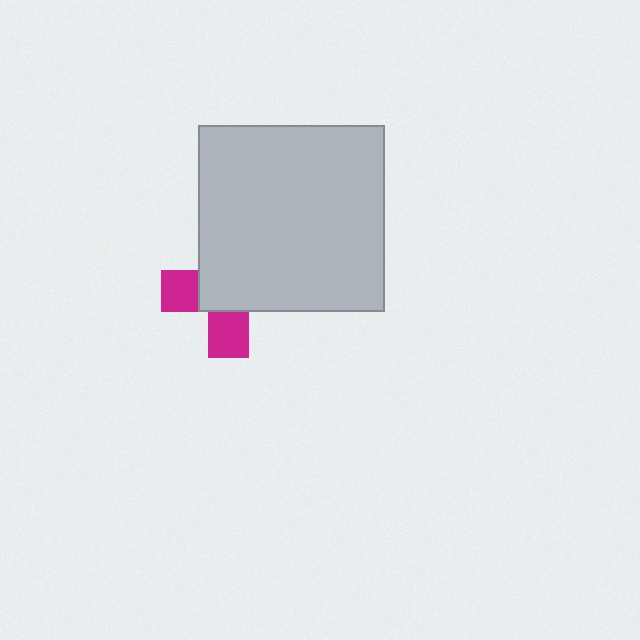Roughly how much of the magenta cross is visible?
A small part of it is visible (roughly 36%).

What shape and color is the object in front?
The object in front is a light gray square.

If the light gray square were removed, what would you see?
You would see the complete magenta cross.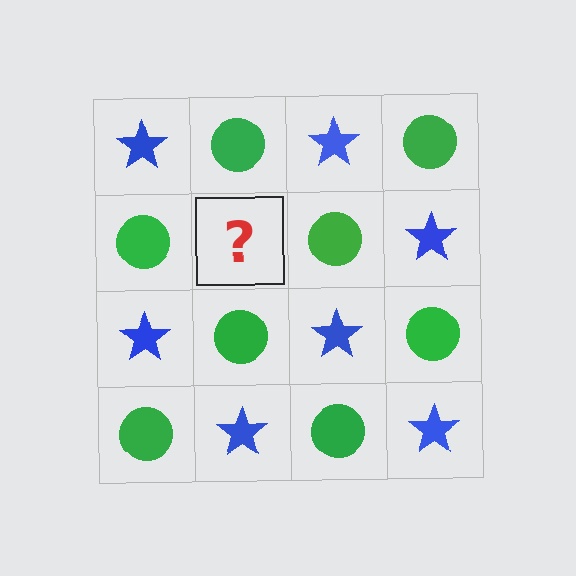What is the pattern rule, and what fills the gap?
The rule is that it alternates blue star and green circle in a checkerboard pattern. The gap should be filled with a blue star.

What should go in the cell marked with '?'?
The missing cell should contain a blue star.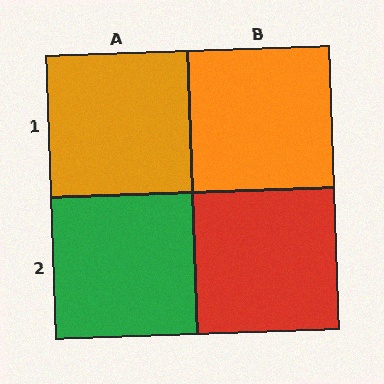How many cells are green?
1 cell is green.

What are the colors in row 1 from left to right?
Orange, orange.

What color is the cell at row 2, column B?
Red.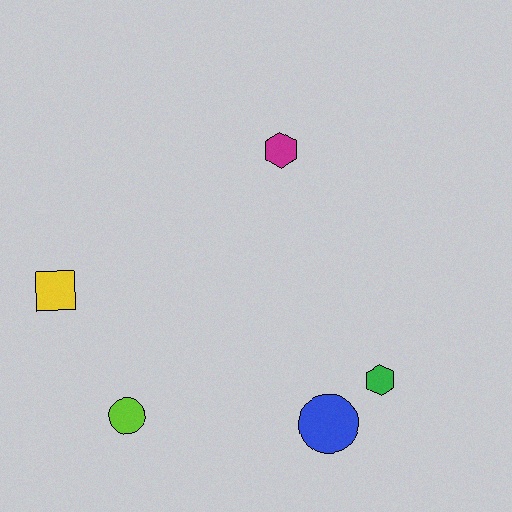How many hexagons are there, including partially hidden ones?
There are 2 hexagons.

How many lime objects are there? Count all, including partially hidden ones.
There is 1 lime object.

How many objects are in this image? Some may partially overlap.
There are 5 objects.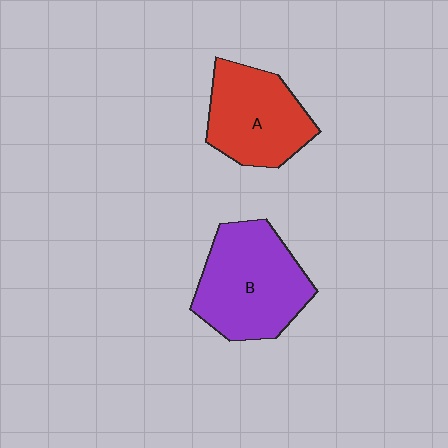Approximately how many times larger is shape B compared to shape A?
Approximately 1.2 times.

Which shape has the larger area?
Shape B (purple).